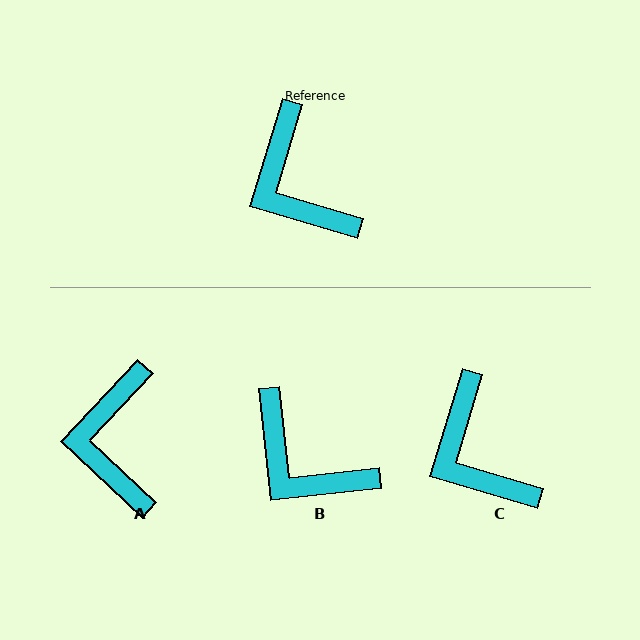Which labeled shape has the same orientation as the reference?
C.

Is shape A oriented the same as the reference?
No, it is off by about 27 degrees.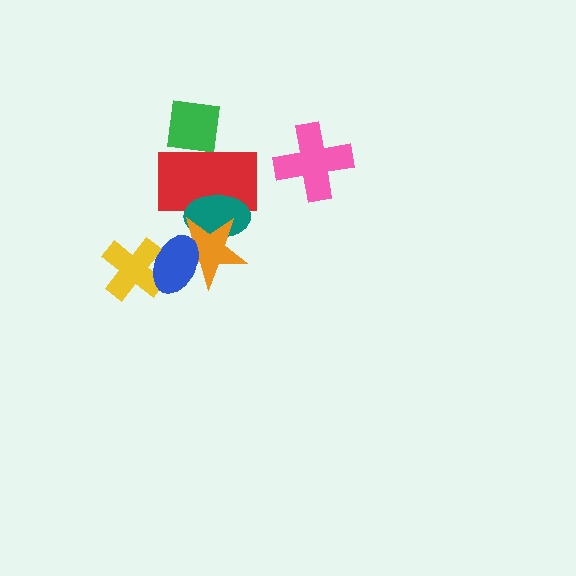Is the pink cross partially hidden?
No, no other shape covers it.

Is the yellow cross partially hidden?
Yes, it is partially covered by another shape.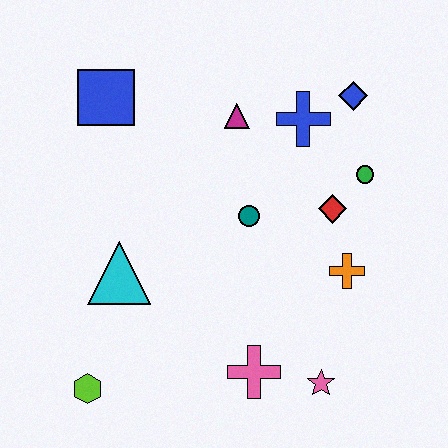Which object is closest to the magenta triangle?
The blue cross is closest to the magenta triangle.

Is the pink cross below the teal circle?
Yes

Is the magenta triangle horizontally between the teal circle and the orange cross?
No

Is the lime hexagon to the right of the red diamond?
No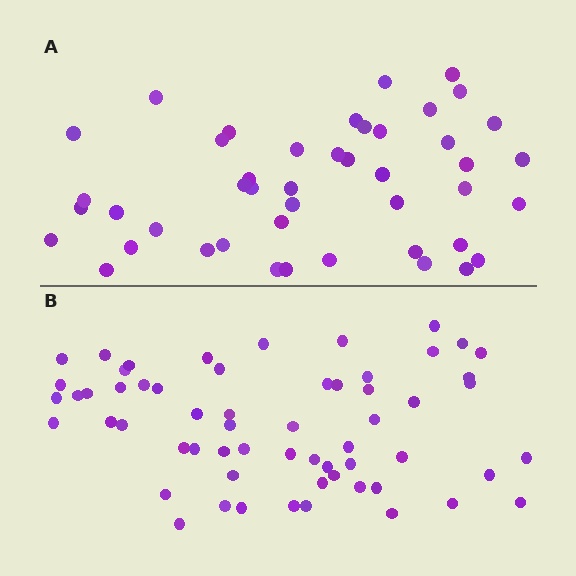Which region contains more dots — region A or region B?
Region B (the bottom region) has more dots.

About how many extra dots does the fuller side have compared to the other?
Region B has approximately 15 more dots than region A.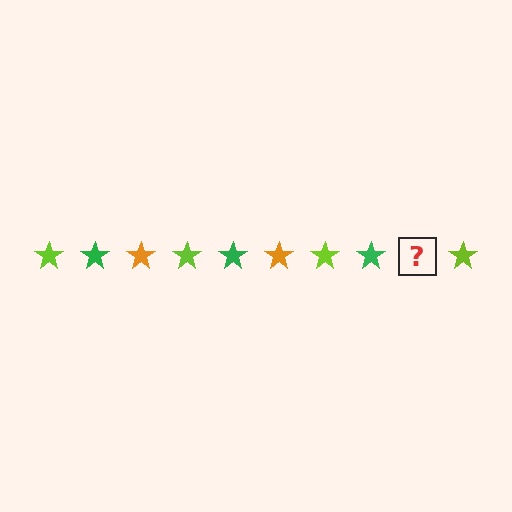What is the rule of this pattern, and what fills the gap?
The rule is that the pattern cycles through lime, green, orange stars. The gap should be filled with an orange star.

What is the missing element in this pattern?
The missing element is an orange star.